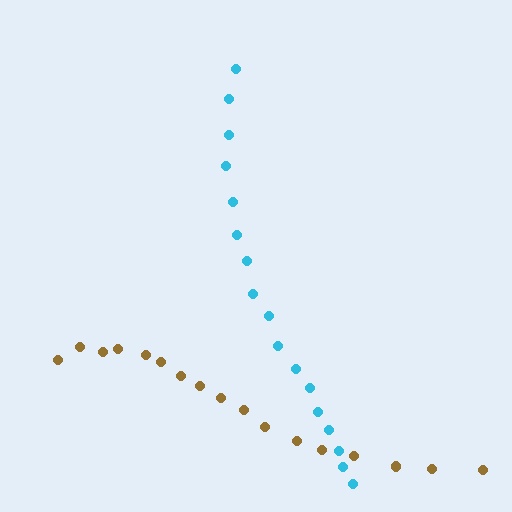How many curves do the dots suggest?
There are 2 distinct paths.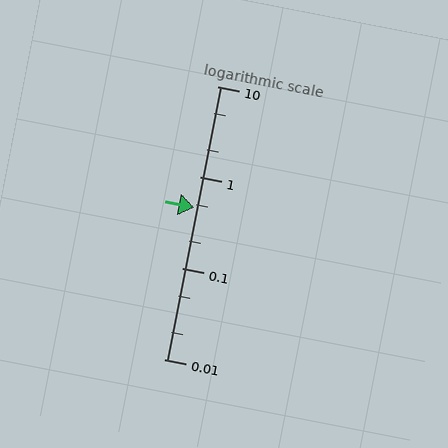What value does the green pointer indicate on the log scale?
The pointer indicates approximately 0.47.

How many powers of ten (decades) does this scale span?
The scale spans 3 decades, from 0.01 to 10.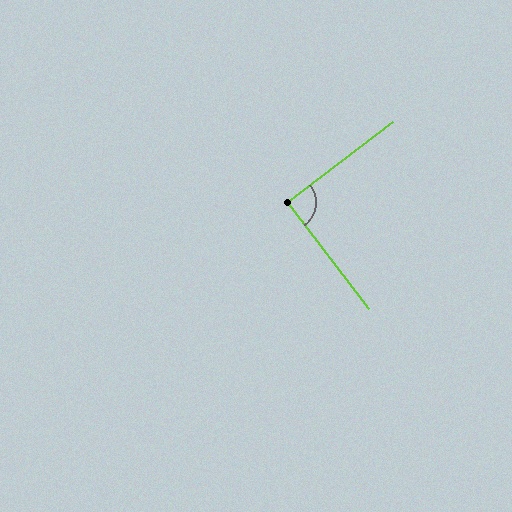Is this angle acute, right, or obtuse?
It is approximately a right angle.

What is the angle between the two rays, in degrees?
Approximately 90 degrees.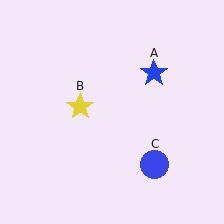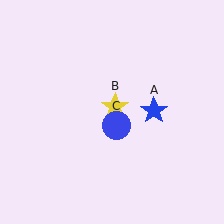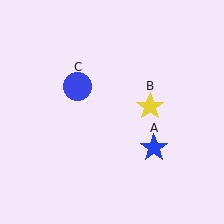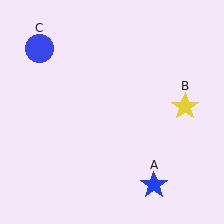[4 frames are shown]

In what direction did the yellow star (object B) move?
The yellow star (object B) moved right.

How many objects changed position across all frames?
3 objects changed position: blue star (object A), yellow star (object B), blue circle (object C).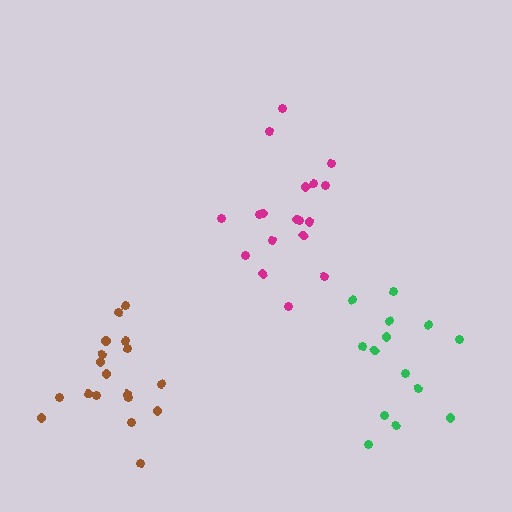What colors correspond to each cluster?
The clusters are colored: green, magenta, brown.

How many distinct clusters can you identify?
There are 3 distinct clusters.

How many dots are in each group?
Group 1: 14 dots, Group 2: 18 dots, Group 3: 18 dots (50 total).